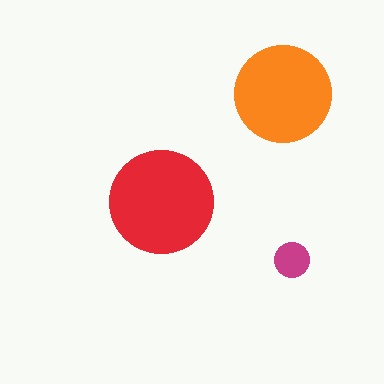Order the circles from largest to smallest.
the red one, the orange one, the magenta one.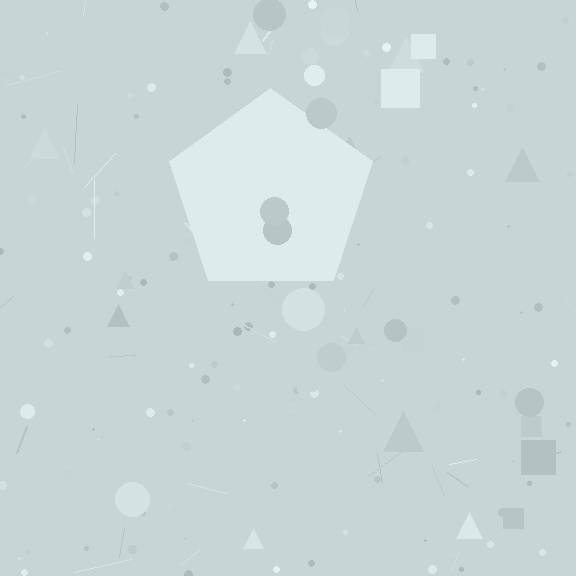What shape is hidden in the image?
A pentagon is hidden in the image.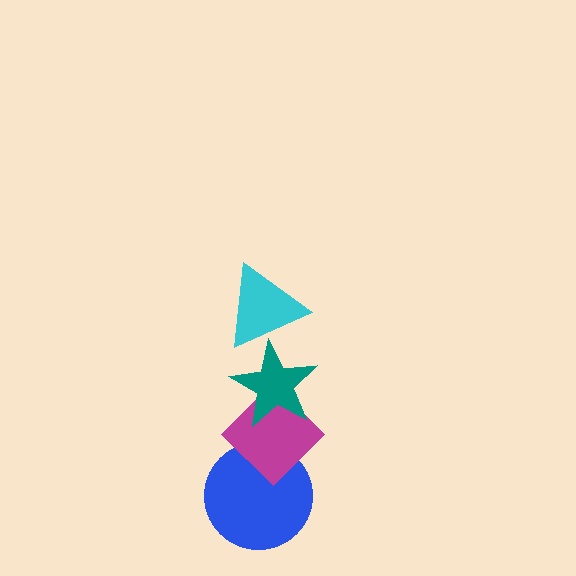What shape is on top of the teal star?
The cyan triangle is on top of the teal star.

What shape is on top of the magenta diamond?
The teal star is on top of the magenta diamond.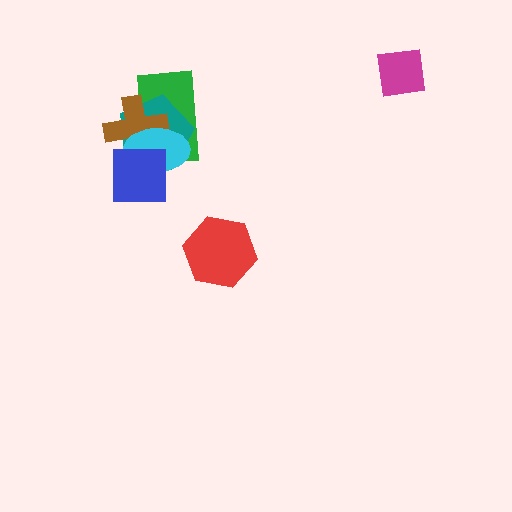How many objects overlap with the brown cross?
4 objects overlap with the brown cross.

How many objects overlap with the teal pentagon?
4 objects overlap with the teal pentagon.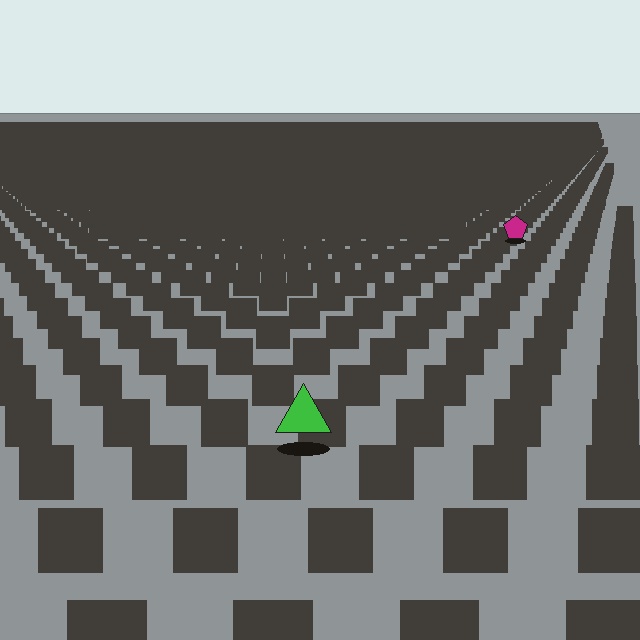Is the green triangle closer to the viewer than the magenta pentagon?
Yes. The green triangle is closer — you can tell from the texture gradient: the ground texture is coarser near it.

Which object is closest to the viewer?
The green triangle is closest. The texture marks near it are larger and more spread out.